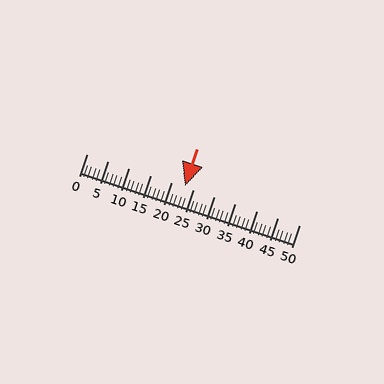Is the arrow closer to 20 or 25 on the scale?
The arrow is closer to 25.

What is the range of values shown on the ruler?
The ruler shows values from 0 to 50.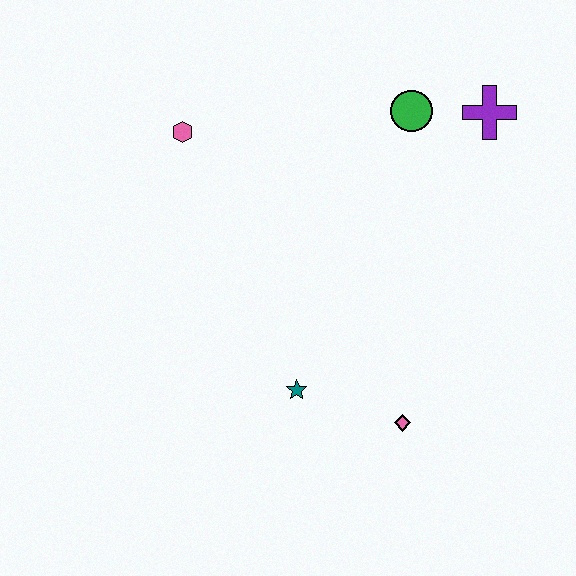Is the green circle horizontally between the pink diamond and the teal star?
No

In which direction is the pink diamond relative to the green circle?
The pink diamond is below the green circle.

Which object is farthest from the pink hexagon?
The pink diamond is farthest from the pink hexagon.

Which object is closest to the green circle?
The purple cross is closest to the green circle.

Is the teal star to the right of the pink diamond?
No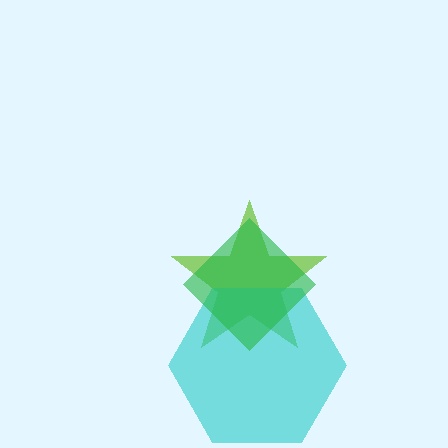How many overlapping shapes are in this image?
There are 3 overlapping shapes in the image.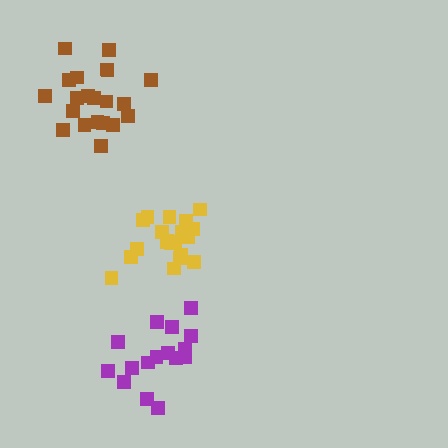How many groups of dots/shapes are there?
There are 3 groups.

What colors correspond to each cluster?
The clusters are colored: purple, yellow, brown.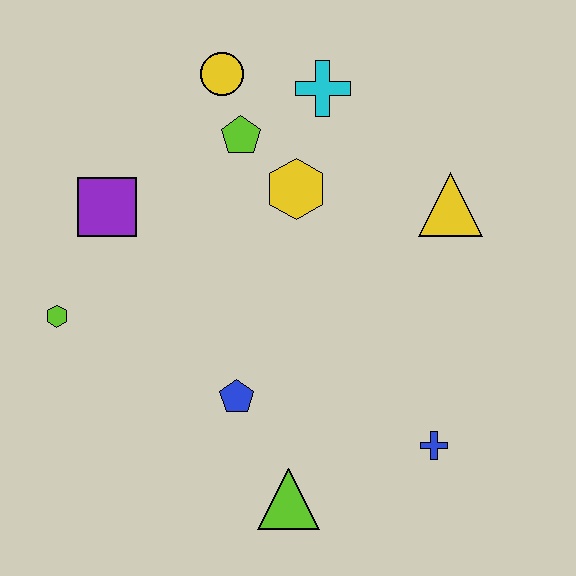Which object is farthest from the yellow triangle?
The lime hexagon is farthest from the yellow triangle.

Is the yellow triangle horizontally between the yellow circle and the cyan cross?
No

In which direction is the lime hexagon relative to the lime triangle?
The lime hexagon is to the left of the lime triangle.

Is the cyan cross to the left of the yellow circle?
No